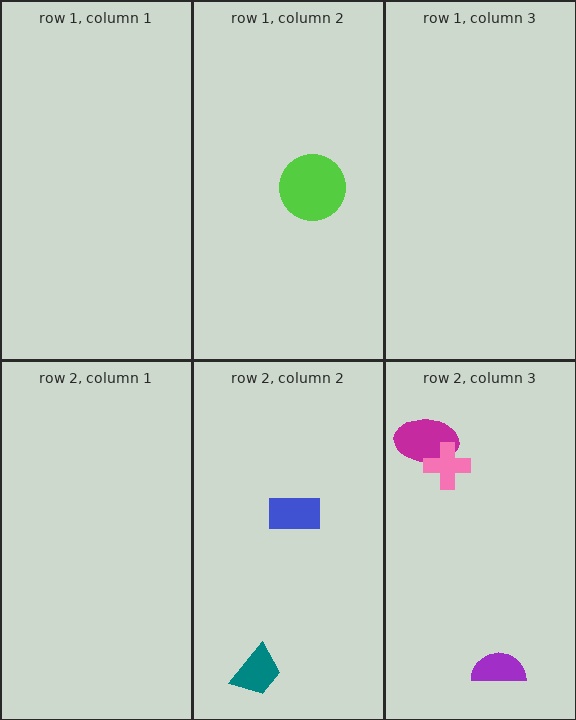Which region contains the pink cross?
The row 2, column 3 region.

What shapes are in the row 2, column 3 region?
The purple semicircle, the magenta ellipse, the pink cross.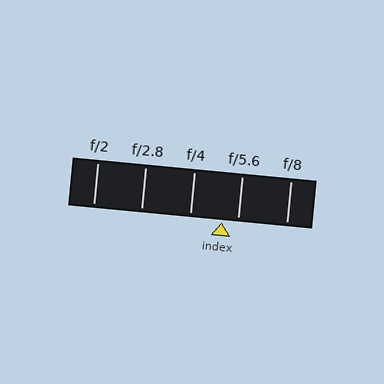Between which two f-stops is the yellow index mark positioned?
The index mark is between f/4 and f/5.6.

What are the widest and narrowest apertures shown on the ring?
The widest aperture shown is f/2 and the narrowest is f/8.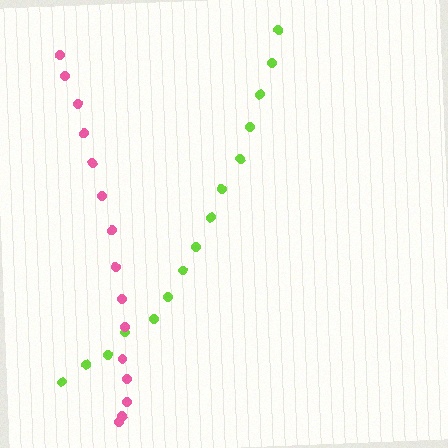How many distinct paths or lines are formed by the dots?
There are 2 distinct paths.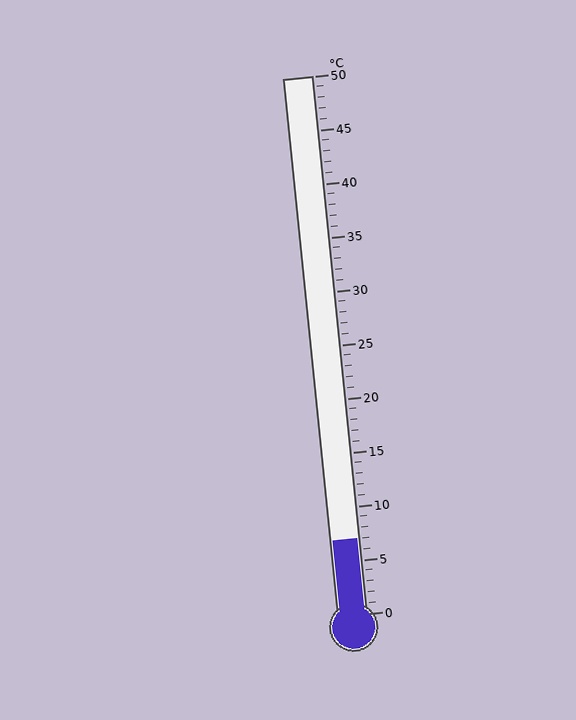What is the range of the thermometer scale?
The thermometer scale ranges from 0°C to 50°C.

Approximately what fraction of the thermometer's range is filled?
The thermometer is filled to approximately 15% of its range.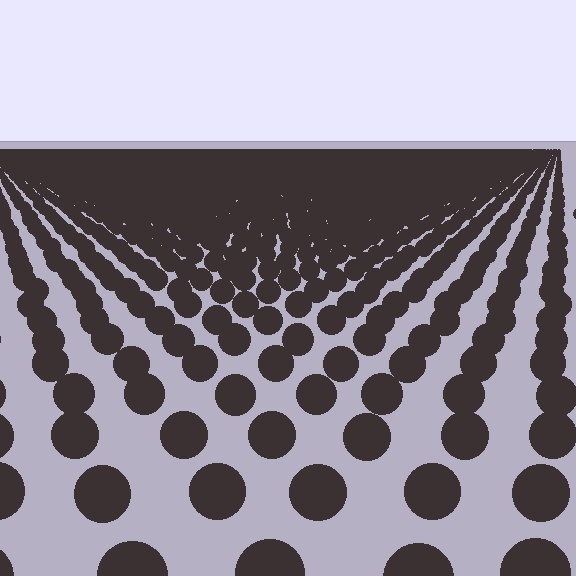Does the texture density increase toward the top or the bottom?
Density increases toward the top.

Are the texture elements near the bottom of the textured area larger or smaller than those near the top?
Larger. Near the bottom, elements are closer to the viewer and appear at a bigger on-screen size.